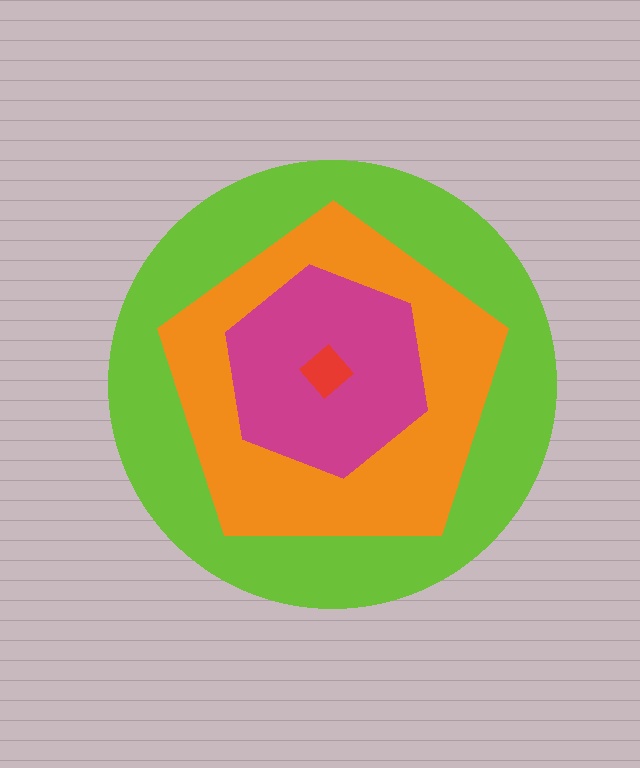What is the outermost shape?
The lime circle.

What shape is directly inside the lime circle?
The orange pentagon.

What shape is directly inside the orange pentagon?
The magenta hexagon.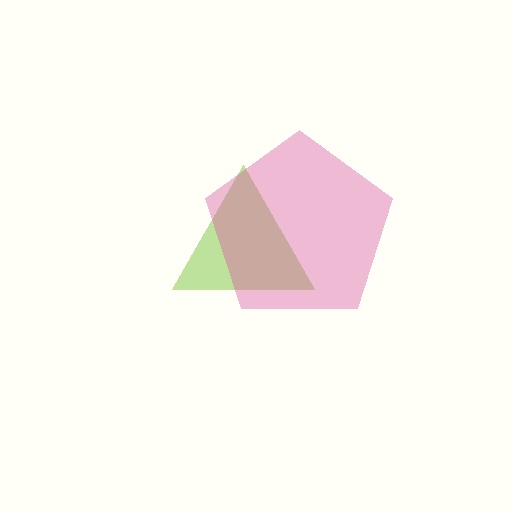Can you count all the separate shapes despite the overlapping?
Yes, there are 2 separate shapes.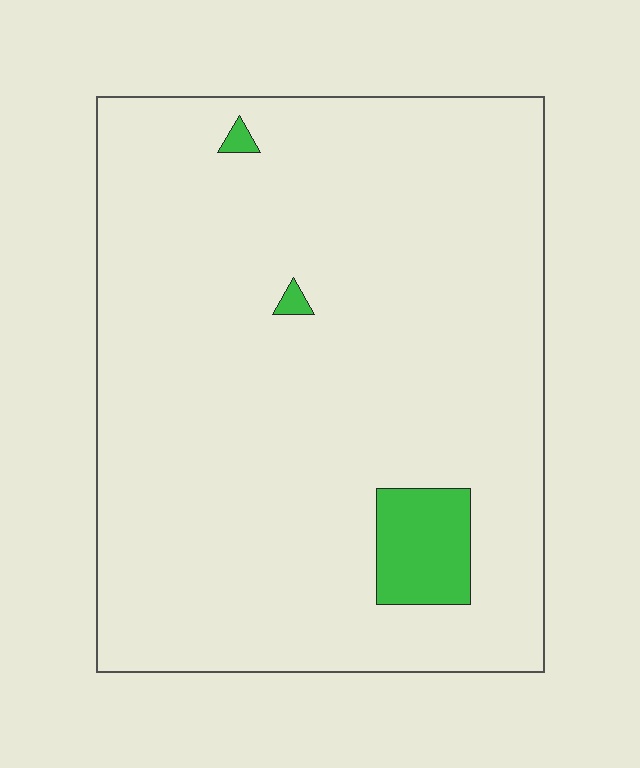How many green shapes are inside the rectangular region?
3.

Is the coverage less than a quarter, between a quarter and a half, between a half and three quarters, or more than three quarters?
Less than a quarter.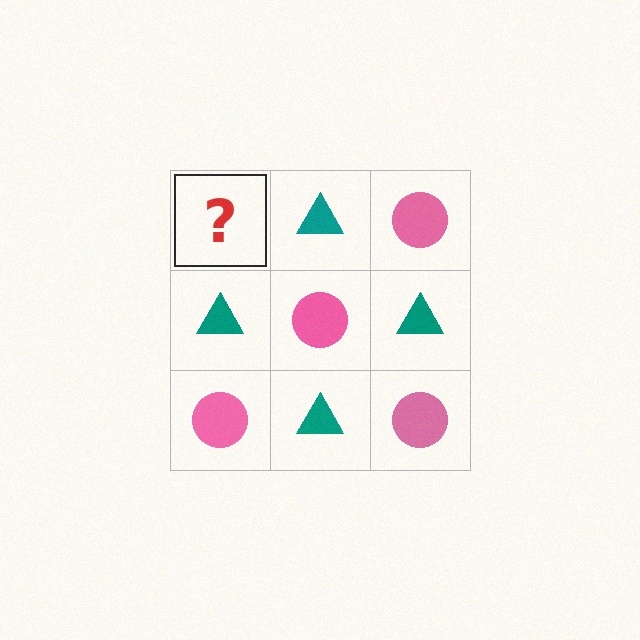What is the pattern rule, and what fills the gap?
The rule is that it alternates pink circle and teal triangle in a checkerboard pattern. The gap should be filled with a pink circle.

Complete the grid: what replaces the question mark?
The question mark should be replaced with a pink circle.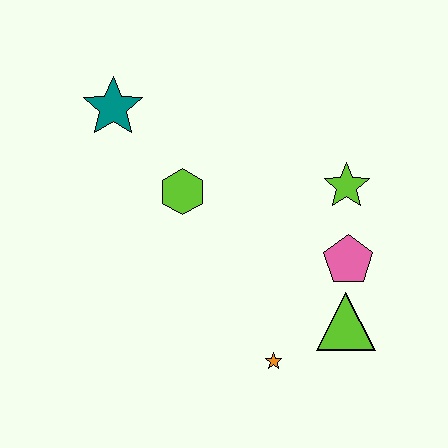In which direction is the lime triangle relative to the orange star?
The lime triangle is to the right of the orange star.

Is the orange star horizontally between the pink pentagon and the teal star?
Yes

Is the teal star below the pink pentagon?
No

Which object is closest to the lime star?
The pink pentagon is closest to the lime star.